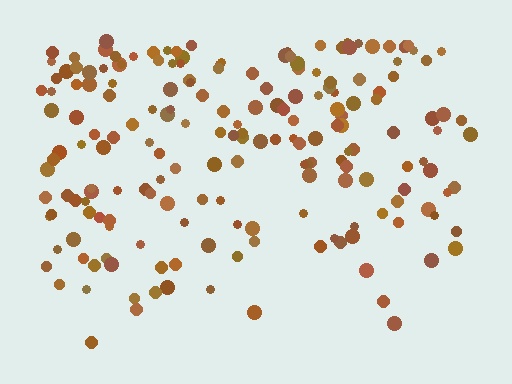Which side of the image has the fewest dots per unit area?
The bottom.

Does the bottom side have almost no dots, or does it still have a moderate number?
Still a moderate number, just noticeably fewer than the top.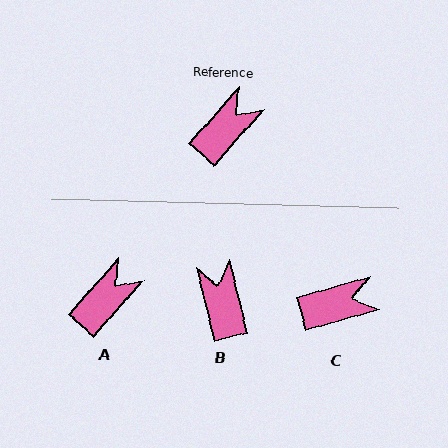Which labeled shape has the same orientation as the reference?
A.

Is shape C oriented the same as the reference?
No, it is off by about 33 degrees.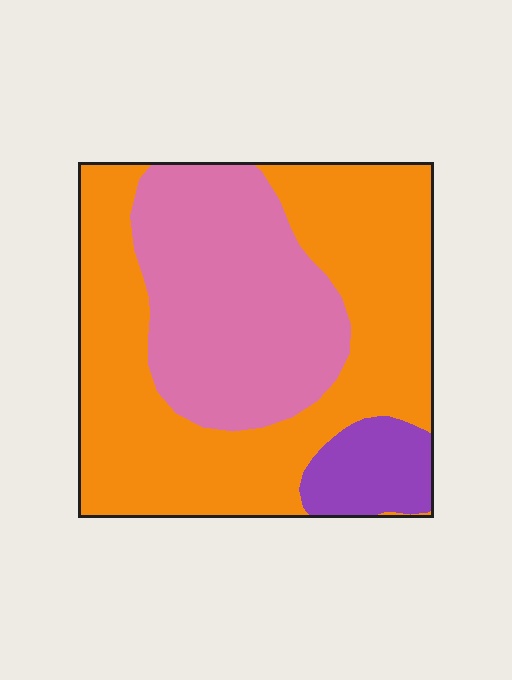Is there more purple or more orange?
Orange.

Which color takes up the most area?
Orange, at roughly 55%.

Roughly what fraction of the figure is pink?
Pink covers roughly 35% of the figure.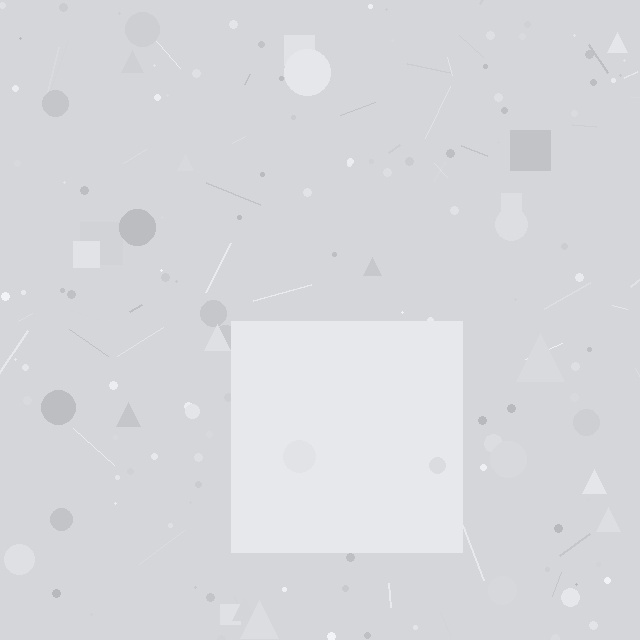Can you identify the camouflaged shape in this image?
The camouflaged shape is a square.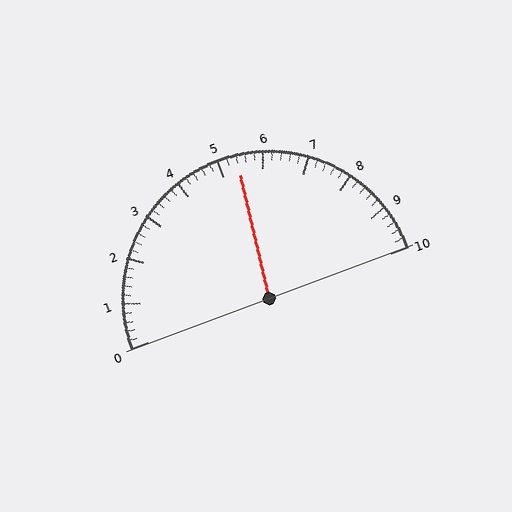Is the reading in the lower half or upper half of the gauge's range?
The reading is in the upper half of the range (0 to 10).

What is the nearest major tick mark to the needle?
The nearest major tick mark is 5.